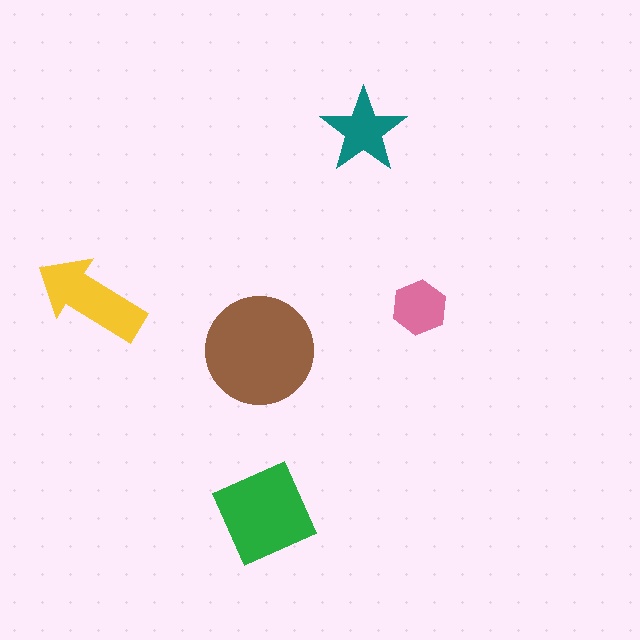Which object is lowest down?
The green square is bottommost.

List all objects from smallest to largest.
The pink hexagon, the teal star, the yellow arrow, the green square, the brown circle.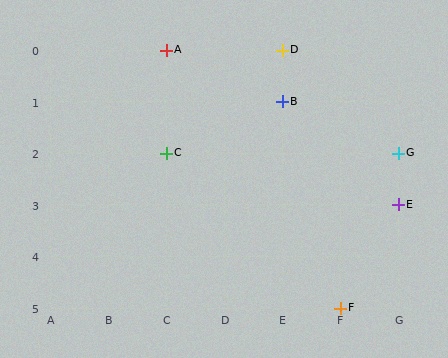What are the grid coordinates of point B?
Point B is at grid coordinates (E, 1).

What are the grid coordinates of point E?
Point E is at grid coordinates (G, 3).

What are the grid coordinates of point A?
Point A is at grid coordinates (C, 0).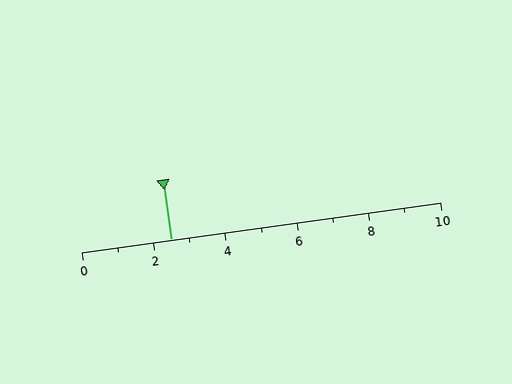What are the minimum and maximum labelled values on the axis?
The axis runs from 0 to 10.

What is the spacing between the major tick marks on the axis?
The major ticks are spaced 2 apart.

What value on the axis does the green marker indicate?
The marker indicates approximately 2.5.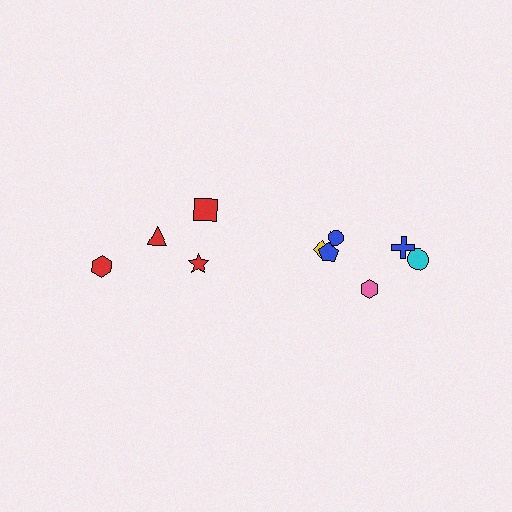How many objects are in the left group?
There are 4 objects.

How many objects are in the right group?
There are 6 objects.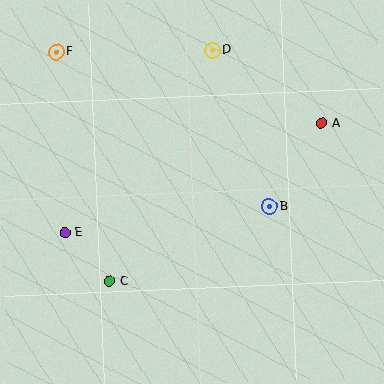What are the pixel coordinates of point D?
Point D is at (212, 50).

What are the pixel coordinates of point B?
Point B is at (269, 206).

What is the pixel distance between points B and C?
The distance between B and C is 177 pixels.